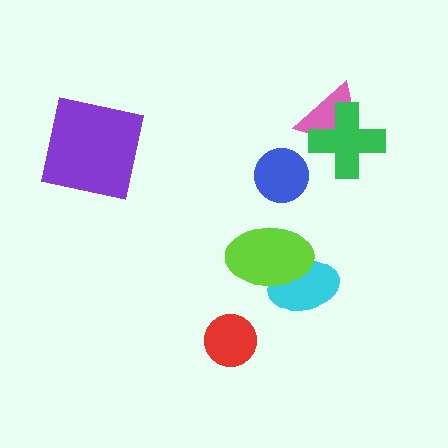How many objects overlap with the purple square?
0 objects overlap with the purple square.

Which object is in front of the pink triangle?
The green cross is in front of the pink triangle.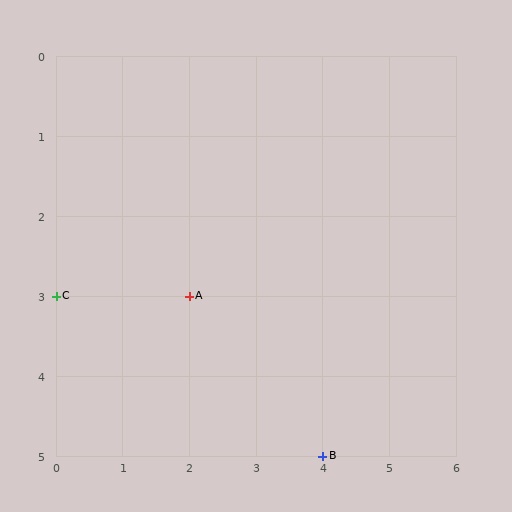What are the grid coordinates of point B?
Point B is at grid coordinates (4, 5).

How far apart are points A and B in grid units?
Points A and B are 2 columns and 2 rows apart (about 2.8 grid units diagonally).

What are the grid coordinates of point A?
Point A is at grid coordinates (2, 3).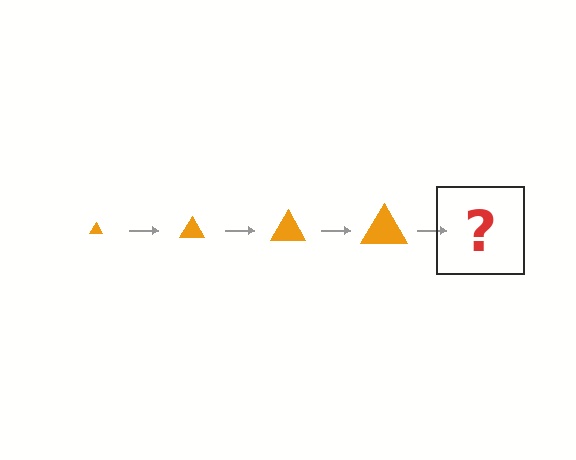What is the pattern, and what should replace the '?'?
The pattern is that the triangle gets progressively larger each step. The '?' should be an orange triangle, larger than the previous one.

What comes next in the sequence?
The next element should be an orange triangle, larger than the previous one.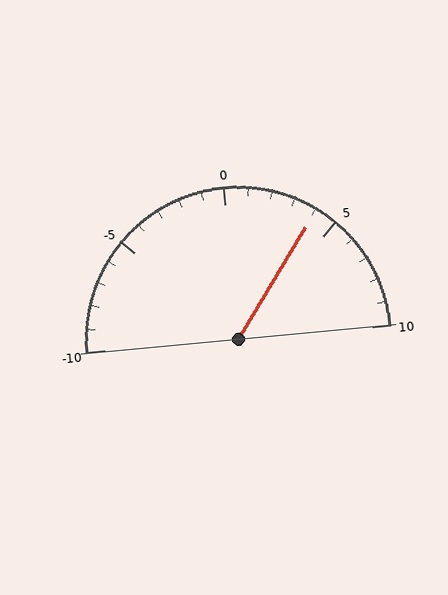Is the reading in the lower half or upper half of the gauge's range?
The reading is in the upper half of the range (-10 to 10).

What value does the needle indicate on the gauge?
The needle indicates approximately 4.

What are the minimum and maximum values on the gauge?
The gauge ranges from -10 to 10.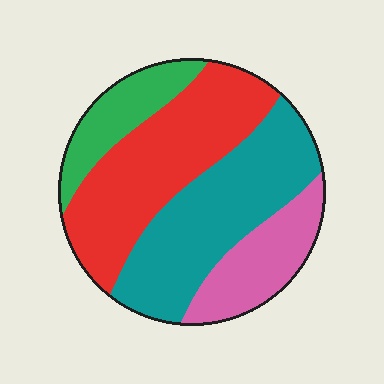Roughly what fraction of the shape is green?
Green covers about 15% of the shape.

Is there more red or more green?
Red.